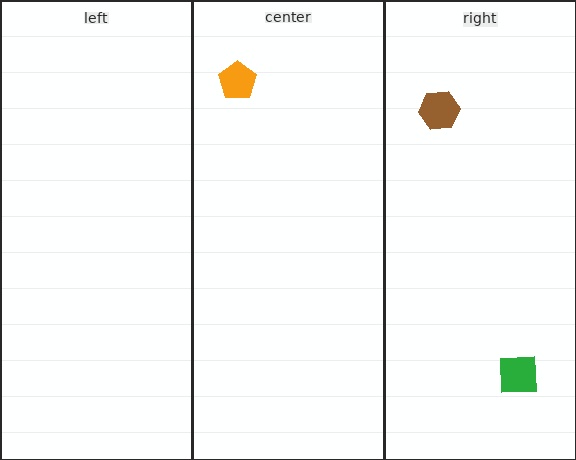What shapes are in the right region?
The brown hexagon, the green square.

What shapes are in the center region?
The orange pentagon.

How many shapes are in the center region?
1.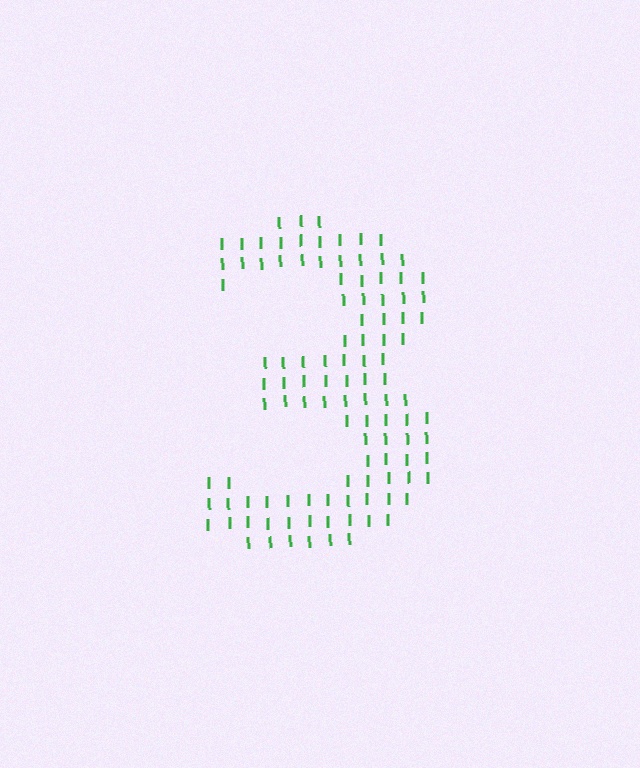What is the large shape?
The large shape is the digit 3.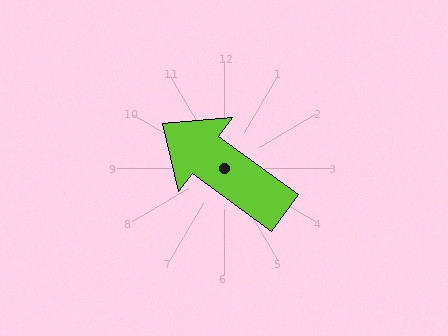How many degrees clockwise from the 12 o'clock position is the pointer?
Approximately 306 degrees.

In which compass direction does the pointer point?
Northwest.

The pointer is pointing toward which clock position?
Roughly 10 o'clock.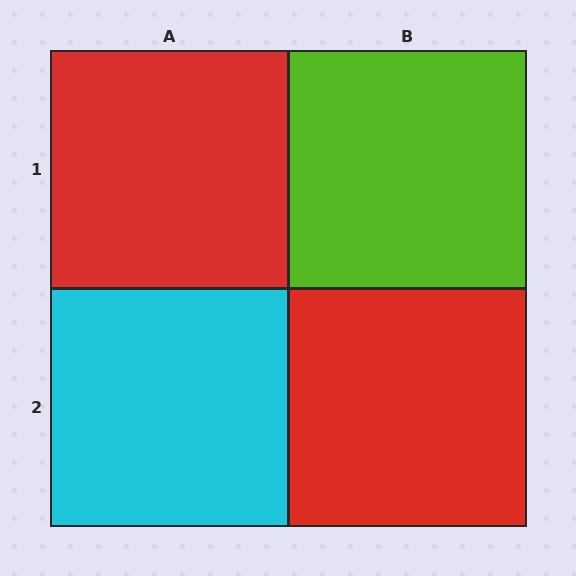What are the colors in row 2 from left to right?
Cyan, red.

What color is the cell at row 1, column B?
Lime.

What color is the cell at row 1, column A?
Red.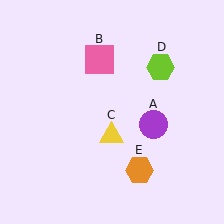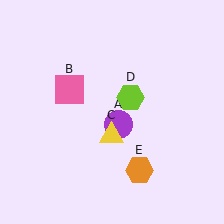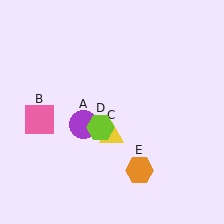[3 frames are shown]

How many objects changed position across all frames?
3 objects changed position: purple circle (object A), pink square (object B), lime hexagon (object D).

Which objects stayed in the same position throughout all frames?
Yellow triangle (object C) and orange hexagon (object E) remained stationary.